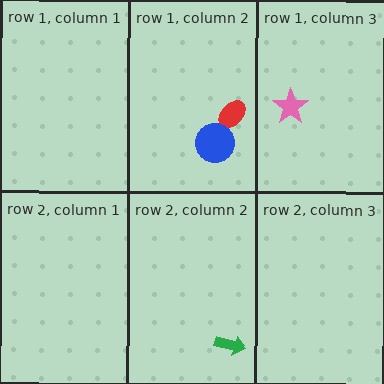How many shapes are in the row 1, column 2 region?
2.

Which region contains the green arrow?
The row 2, column 2 region.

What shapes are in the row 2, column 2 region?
The green arrow.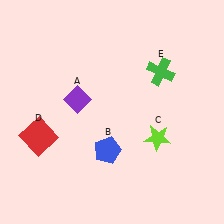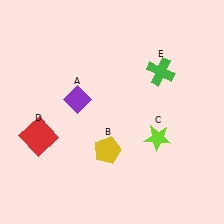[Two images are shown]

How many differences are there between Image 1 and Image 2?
There is 1 difference between the two images.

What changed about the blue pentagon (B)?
In Image 1, B is blue. In Image 2, it changed to yellow.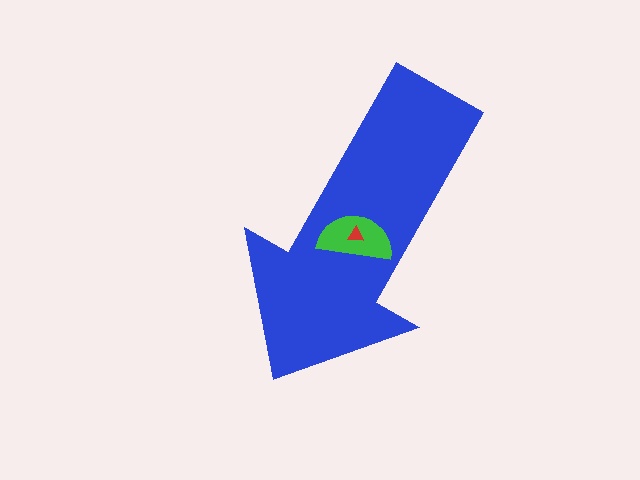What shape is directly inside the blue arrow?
The green semicircle.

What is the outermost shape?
The blue arrow.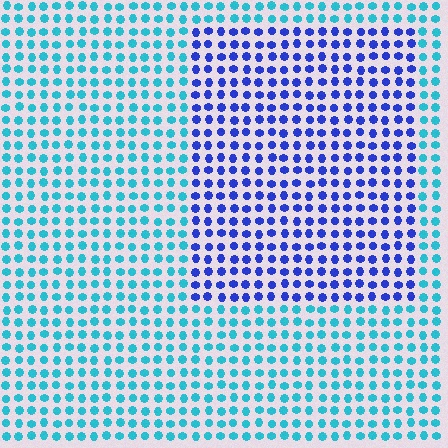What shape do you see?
I see a rectangle.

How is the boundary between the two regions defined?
The boundary is defined purely by a slight shift in hue (about 48 degrees). Spacing, size, and orientation are identical on both sides.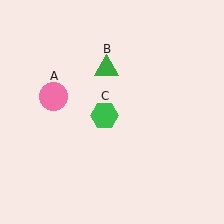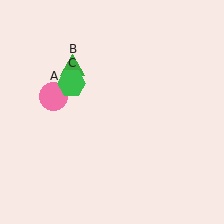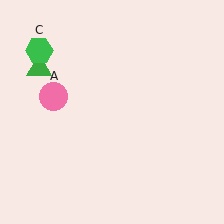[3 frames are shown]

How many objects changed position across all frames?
2 objects changed position: green triangle (object B), green hexagon (object C).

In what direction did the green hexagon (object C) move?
The green hexagon (object C) moved up and to the left.